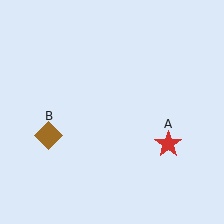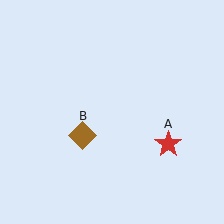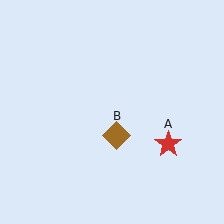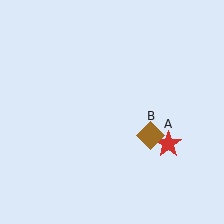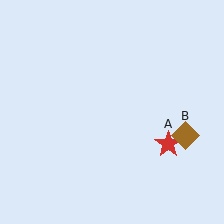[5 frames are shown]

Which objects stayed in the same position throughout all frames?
Red star (object A) remained stationary.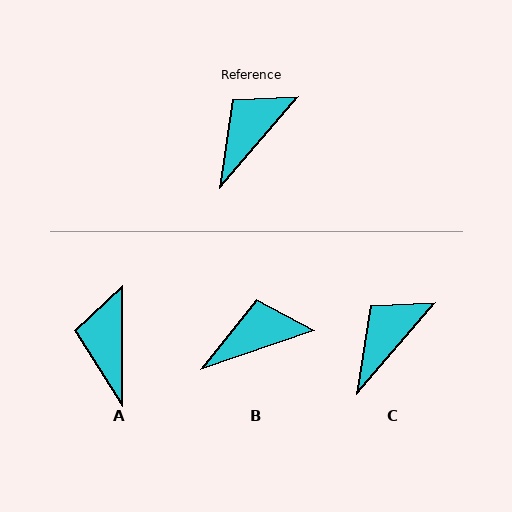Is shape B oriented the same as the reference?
No, it is off by about 30 degrees.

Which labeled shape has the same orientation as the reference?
C.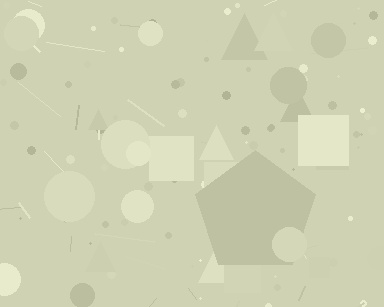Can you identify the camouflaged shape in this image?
The camouflaged shape is a pentagon.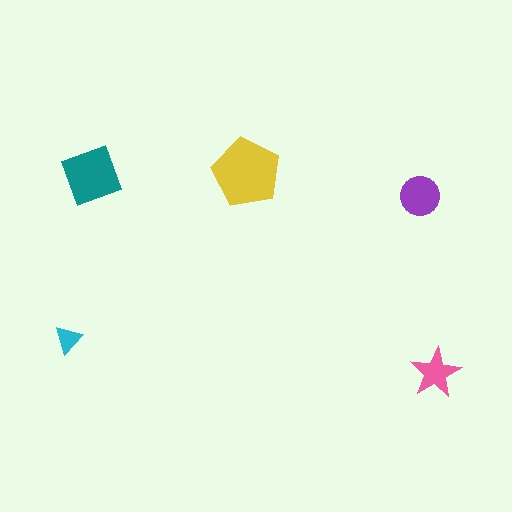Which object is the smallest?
The cyan triangle.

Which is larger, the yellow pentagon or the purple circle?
The yellow pentagon.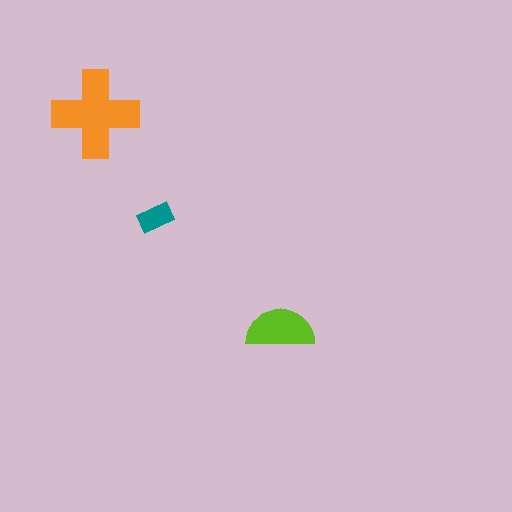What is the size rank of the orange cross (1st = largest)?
1st.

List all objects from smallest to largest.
The teal rectangle, the lime semicircle, the orange cross.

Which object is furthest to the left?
The orange cross is leftmost.